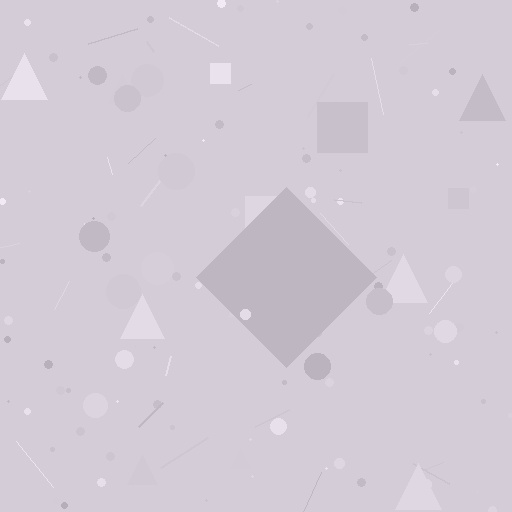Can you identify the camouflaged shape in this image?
The camouflaged shape is a diamond.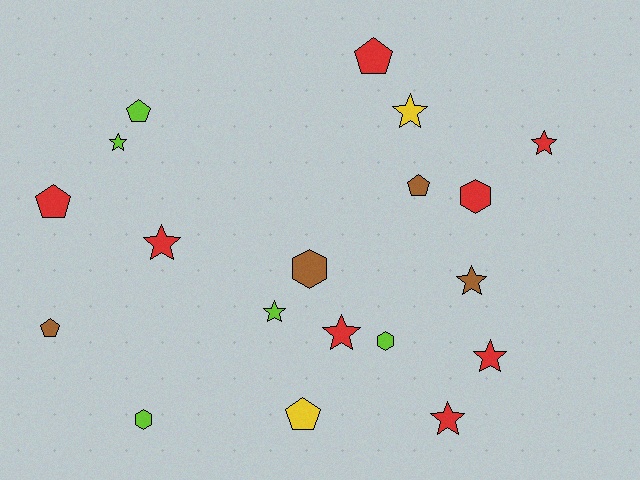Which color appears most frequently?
Red, with 8 objects.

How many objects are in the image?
There are 19 objects.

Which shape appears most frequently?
Star, with 9 objects.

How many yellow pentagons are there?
There is 1 yellow pentagon.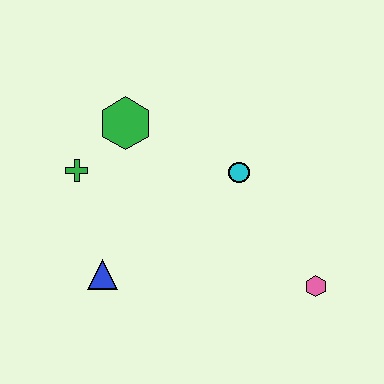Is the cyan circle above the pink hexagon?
Yes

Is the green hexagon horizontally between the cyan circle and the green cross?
Yes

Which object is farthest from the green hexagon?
The pink hexagon is farthest from the green hexagon.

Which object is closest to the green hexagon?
The green cross is closest to the green hexagon.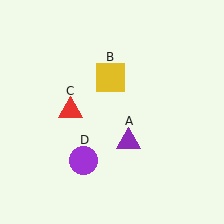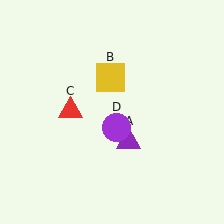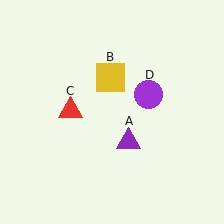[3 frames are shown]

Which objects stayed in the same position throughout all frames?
Purple triangle (object A) and yellow square (object B) and red triangle (object C) remained stationary.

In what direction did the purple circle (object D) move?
The purple circle (object D) moved up and to the right.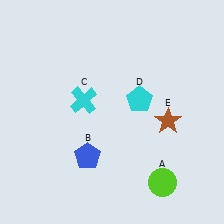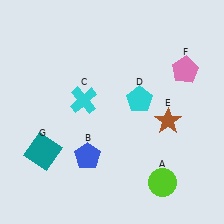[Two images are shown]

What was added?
A pink pentagon (F), a teal square (G) were added in Image 2.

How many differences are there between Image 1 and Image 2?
There are 2 differences between the two images.